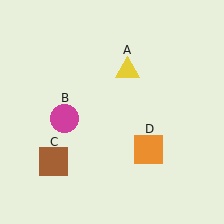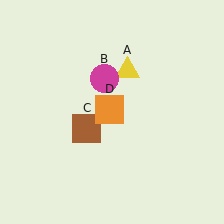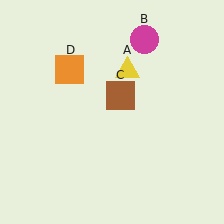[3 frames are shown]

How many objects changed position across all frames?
3 objects changed position: magenta circle (object B), brown square (object C), orange square (object D).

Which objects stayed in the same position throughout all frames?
Yellow triangle (object A) remained stationary.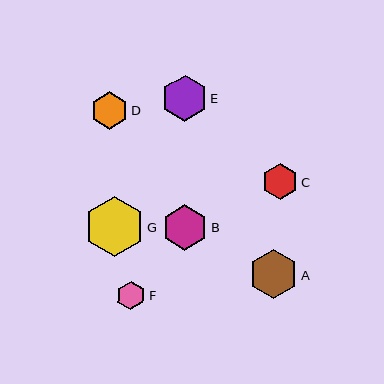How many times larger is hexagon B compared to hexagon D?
Hexagon B is approximately 1.2 times the size of hexagon D.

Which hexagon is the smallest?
Hexagon F is the smallest with a size of approximately 29 pixels.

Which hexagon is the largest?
Hexagon G is the largest with a size of approximately 60 pixels.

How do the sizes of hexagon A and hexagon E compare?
Hexagon A and hexagon E are approximately the same size.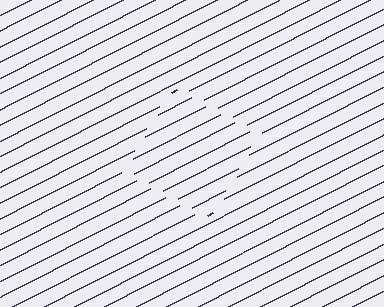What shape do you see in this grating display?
An illusory square. The interior of the shape contains the same grating, shifted by half a period — the contour is defined by the phase discontinuity where line-ends from the inner and outer gratings abut.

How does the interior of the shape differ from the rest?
The interior of the shape contains the same grating, shifted by half a period — the contour is defined by the phase discontinuity where line-ends from the inner and outer gratings abut.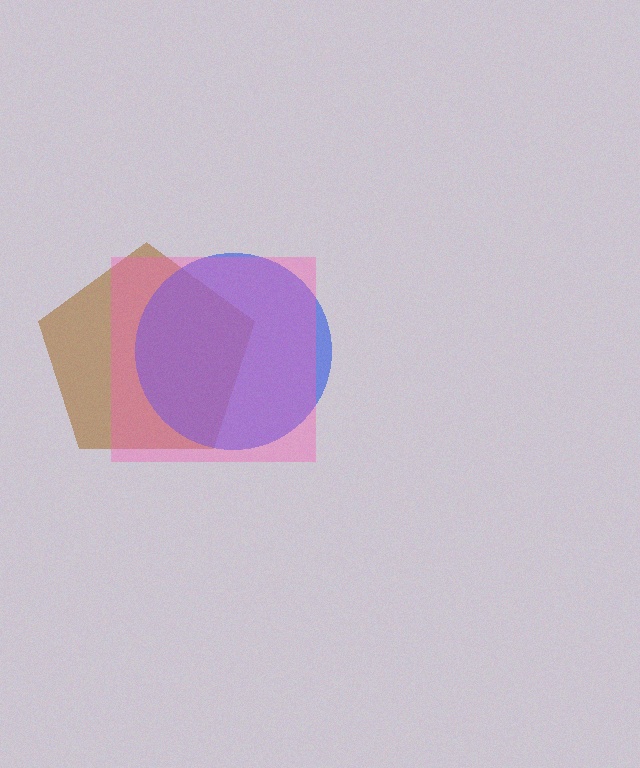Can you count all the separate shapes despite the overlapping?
Yes, there are 3 separate shapes.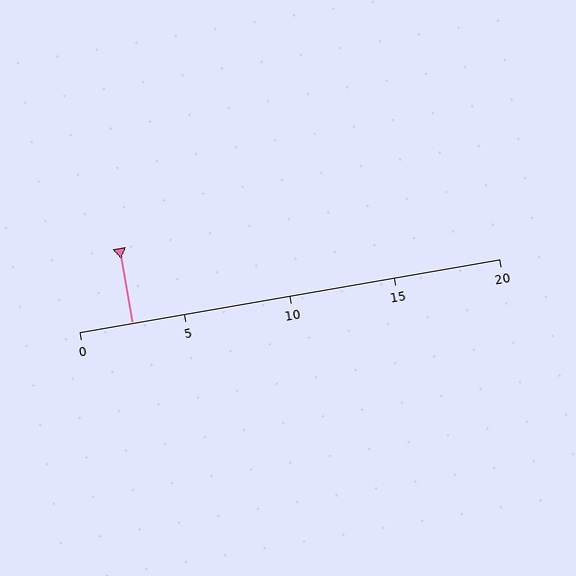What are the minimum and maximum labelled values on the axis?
The axis runs from 0 to 20.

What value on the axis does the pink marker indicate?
The marker indicates approximately 2.5.